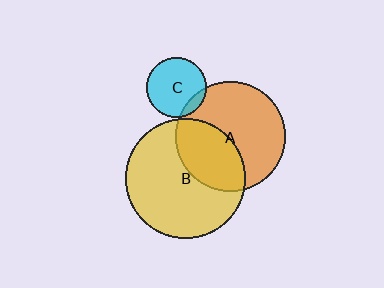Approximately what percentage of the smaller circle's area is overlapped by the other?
Approximately 10%.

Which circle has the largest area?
Circle B (yellow).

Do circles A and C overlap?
Yes.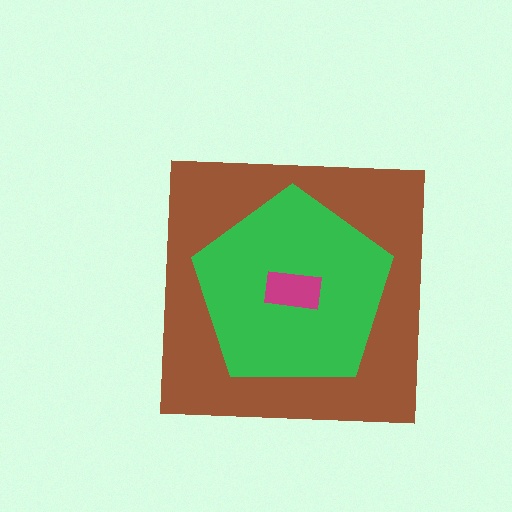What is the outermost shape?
The brown square.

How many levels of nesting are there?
3.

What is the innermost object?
The magenta rectangle.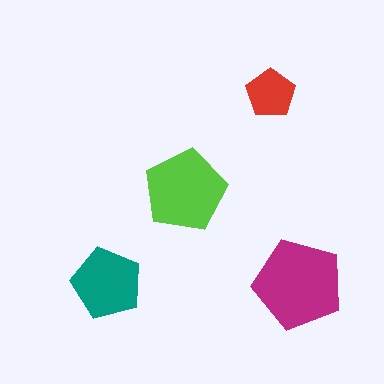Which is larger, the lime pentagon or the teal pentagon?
The lime one.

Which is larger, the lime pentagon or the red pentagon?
The lime one.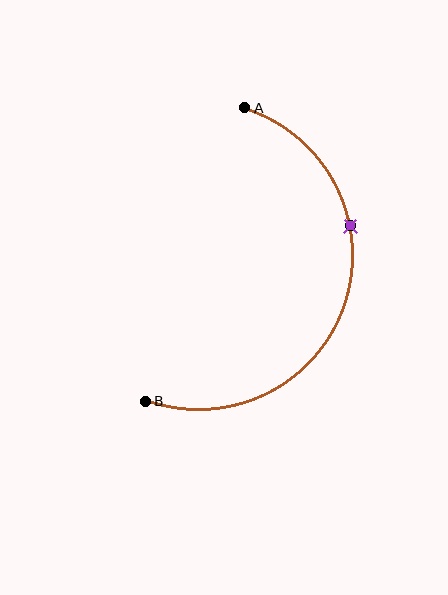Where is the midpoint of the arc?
The arc midpoint is the point on the curve farthest from the straight line joining A and B. It sits to the right of that line.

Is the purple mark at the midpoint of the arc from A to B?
No. The purple mark lies on the arc but is closer to endpoint A. The arc midpoint would be at the point on the curve equidistant along the arc from both A and B.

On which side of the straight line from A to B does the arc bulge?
The arc bulges to the right of the straight line connecting A and B.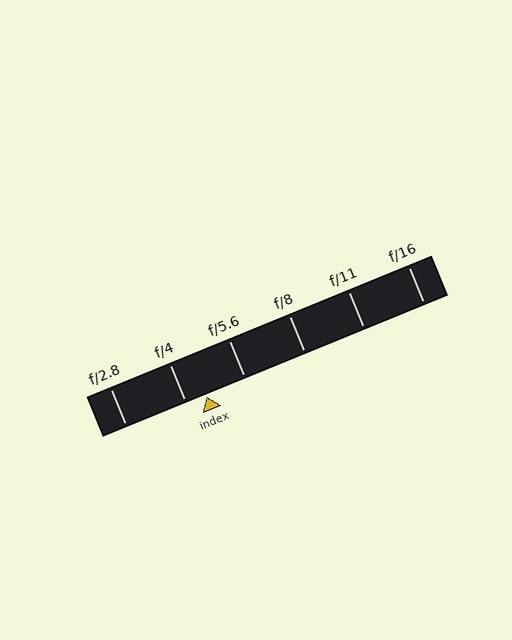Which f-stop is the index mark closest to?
The index mark is closest to f/4.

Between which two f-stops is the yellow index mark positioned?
The index mark is between f/4 and f/5.6.